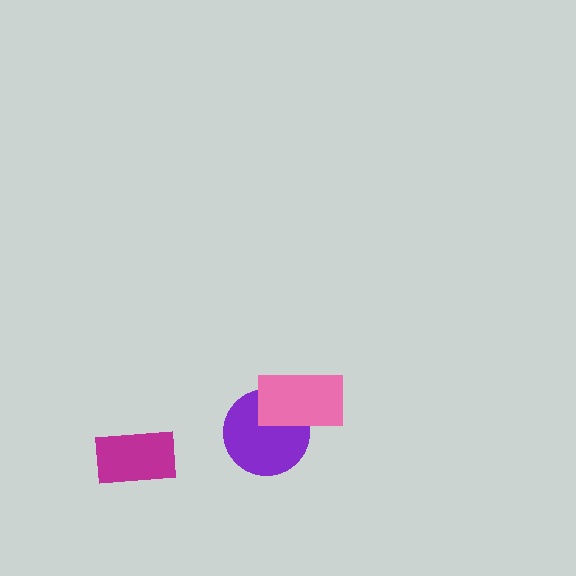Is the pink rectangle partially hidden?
No, no other shape covers it.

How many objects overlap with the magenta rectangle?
0 objects overlap with the magenta rectangle.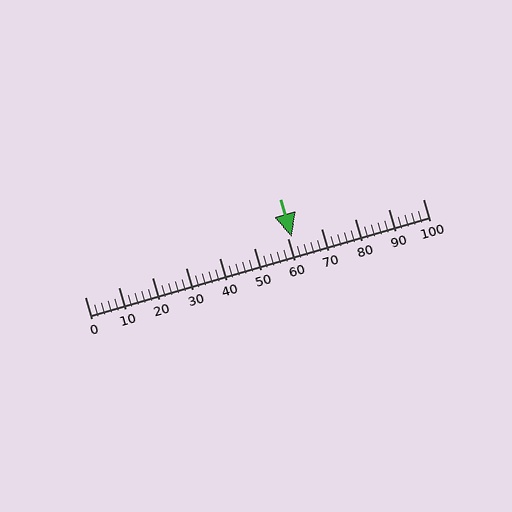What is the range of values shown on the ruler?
The ruler shows values from 0 to 100.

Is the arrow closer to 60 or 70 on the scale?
The arrow is closer to 60.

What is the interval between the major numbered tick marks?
The major tick marks are spaced 10 units apart.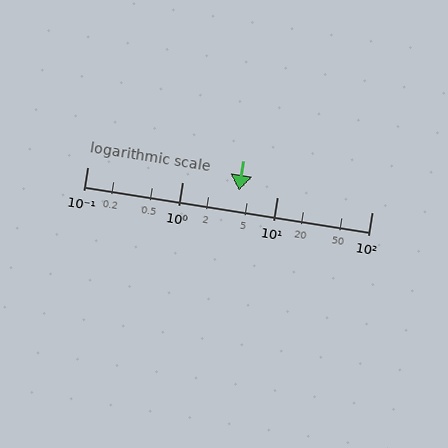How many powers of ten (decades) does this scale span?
The scale spans 3 decades, from 0.1 to 100.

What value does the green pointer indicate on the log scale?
The pointer indicates approximately 4.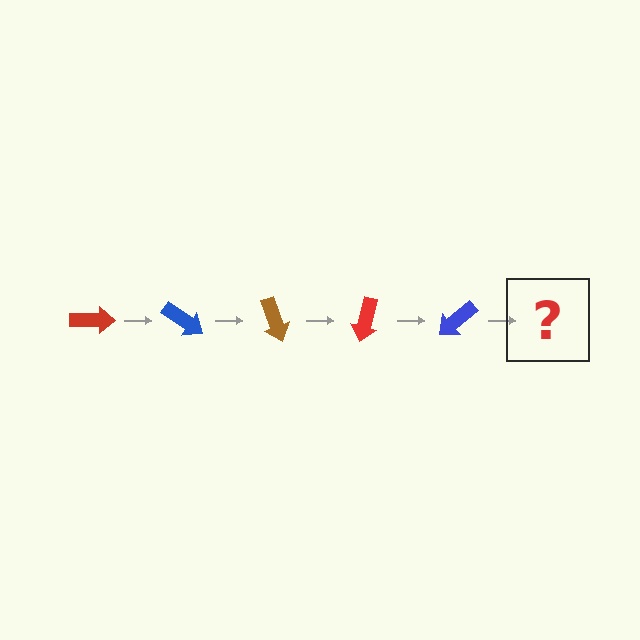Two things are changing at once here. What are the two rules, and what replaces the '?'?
The two rules are that it rotates 35 degrees each step and the color cycles through red, blue, and brown. The '?' should be a brown arrow, rotated 175 degrees from the start.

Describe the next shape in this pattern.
It should be a brown arrow, rotated 175 degrees from the start.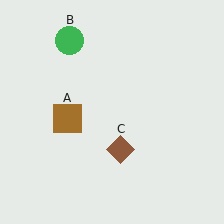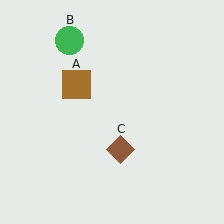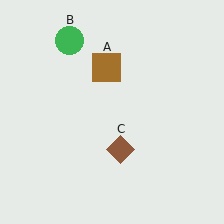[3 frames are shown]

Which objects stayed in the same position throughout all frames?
Green circle (object B) and brown diamond (object C) remained stationary.